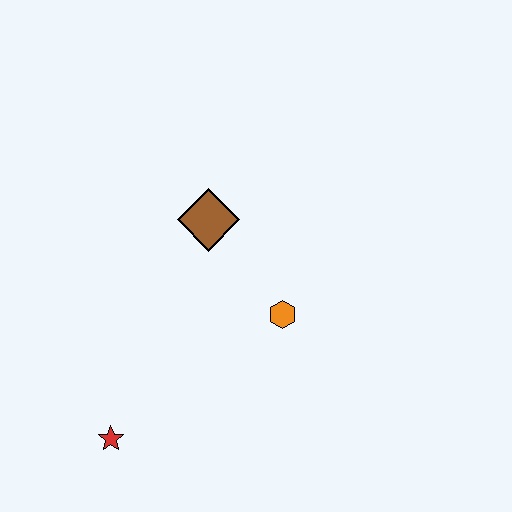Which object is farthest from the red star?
The brown diamond is farthest from the red star.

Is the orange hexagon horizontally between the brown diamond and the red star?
No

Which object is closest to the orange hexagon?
The brown diamond is closest to the orange hexagon.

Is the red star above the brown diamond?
No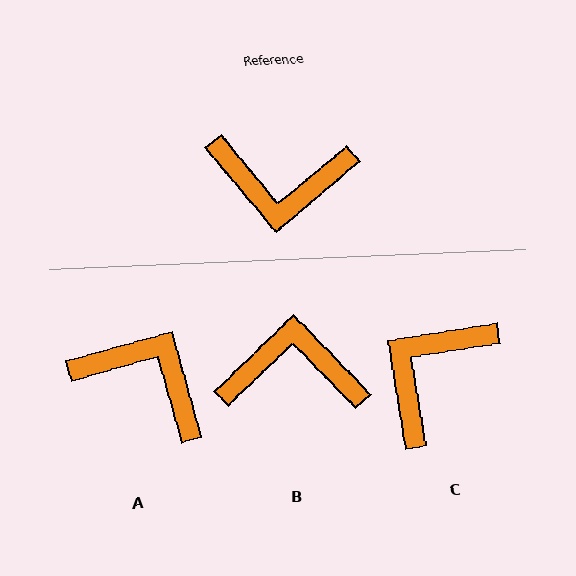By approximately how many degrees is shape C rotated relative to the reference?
Approximately 121 degrees clockwise.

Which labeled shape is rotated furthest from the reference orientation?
B, about 176 degrees away.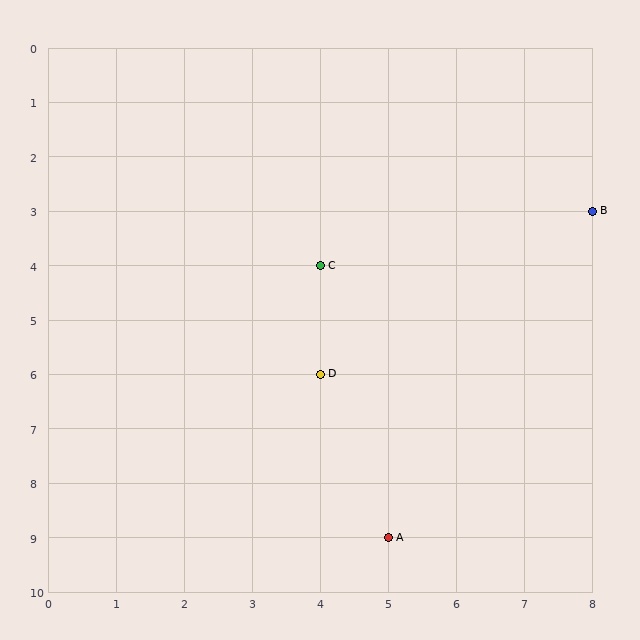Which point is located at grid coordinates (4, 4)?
Point C is at (4, 4).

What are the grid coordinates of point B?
Point B is at grid coordinates (8, 3).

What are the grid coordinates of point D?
Point D is at grid coordinates (4, 6).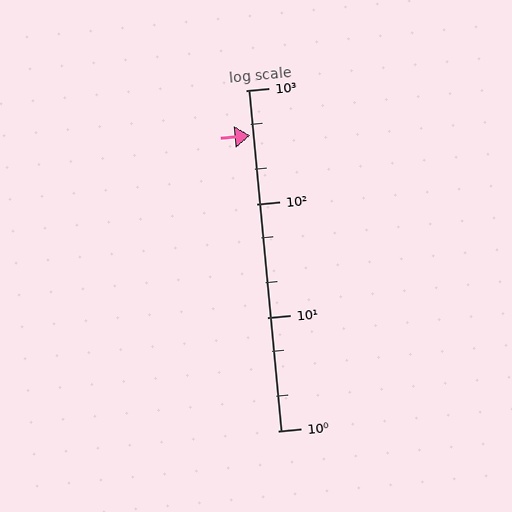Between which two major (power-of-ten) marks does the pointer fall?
The pointer is between 100 and 1000.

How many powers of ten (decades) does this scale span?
The scale spans 3 decades, from 1 to 1000.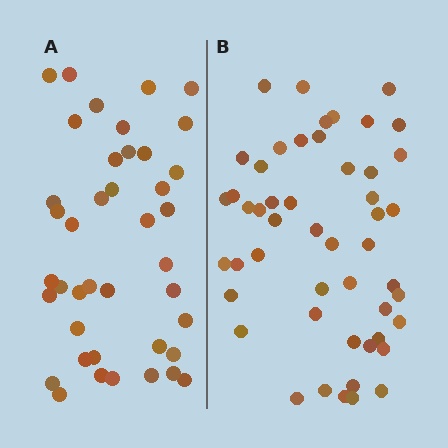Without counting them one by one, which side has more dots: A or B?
Region B (the right region) has more dots.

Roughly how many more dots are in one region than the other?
Region B has roughly 8 or so more dots than region A.